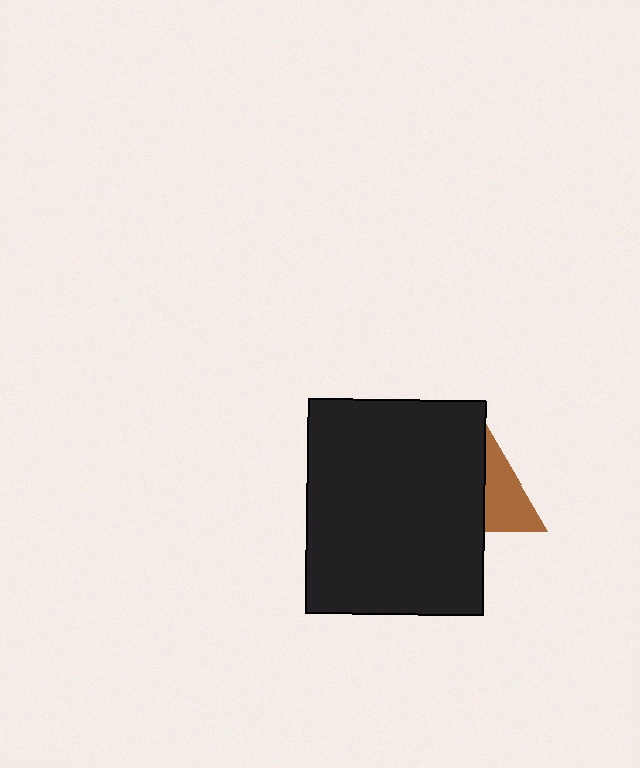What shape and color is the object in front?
The object in front is a black rectangle.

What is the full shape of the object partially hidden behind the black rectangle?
The partially hidden object is a brown triangle.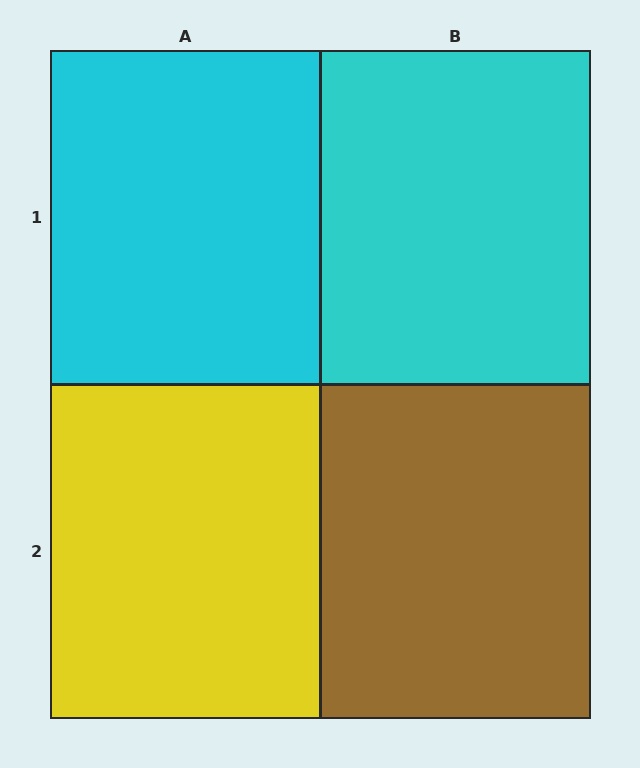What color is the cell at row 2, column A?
Yellow.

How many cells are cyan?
2 cells are cyan.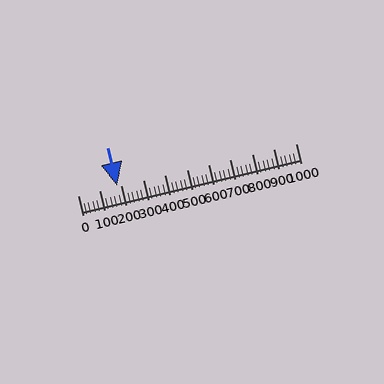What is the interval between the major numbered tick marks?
The major tick marks are spaced 100 units apart.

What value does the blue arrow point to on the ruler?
The blue arrow points to approximately 182.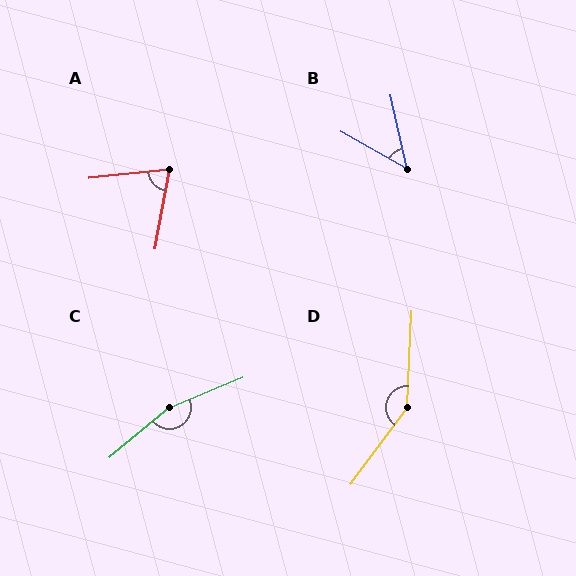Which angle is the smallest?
B, at approximately 48 degrees.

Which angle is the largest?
C, at approximately 163 degrees.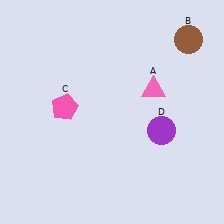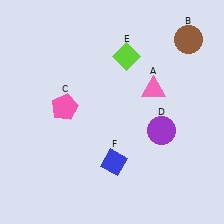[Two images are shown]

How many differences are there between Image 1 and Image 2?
There are 2 differences between the two images.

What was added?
A lime diamond (E), a blue diamond (F) were added in Image 2.